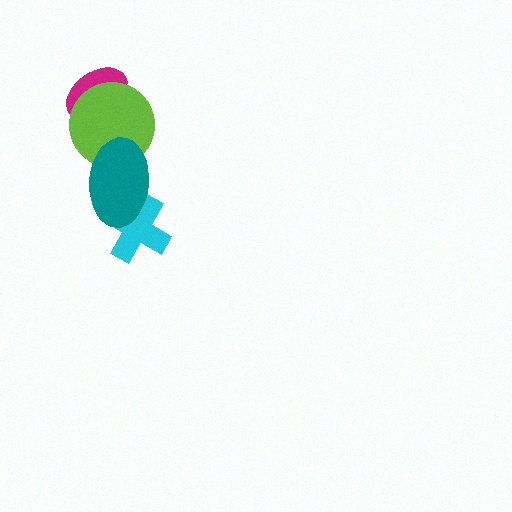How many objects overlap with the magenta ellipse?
1 object overlaps with the magenta ellipse.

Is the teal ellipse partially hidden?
No, no other shape covers it.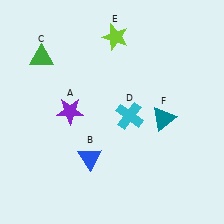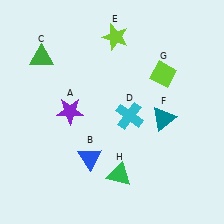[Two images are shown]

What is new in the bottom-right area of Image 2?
A green triangle (H) was added in the bottom-right area of Image 2.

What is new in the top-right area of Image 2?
A lime diamond (G) was added in the top-right area of Image 2.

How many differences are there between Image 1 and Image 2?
There are 2 differences between the two images.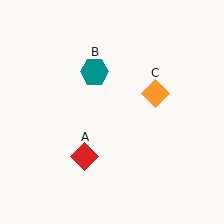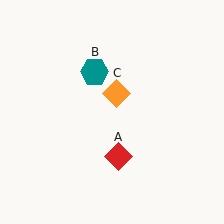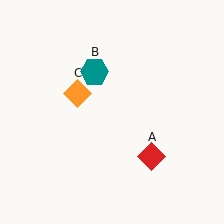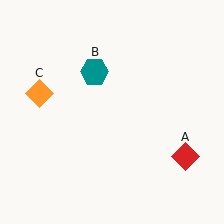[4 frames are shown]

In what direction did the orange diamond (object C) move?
The orange diamond (object C) moved left.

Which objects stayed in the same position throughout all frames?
Teal hexagon (object B) remained stationary.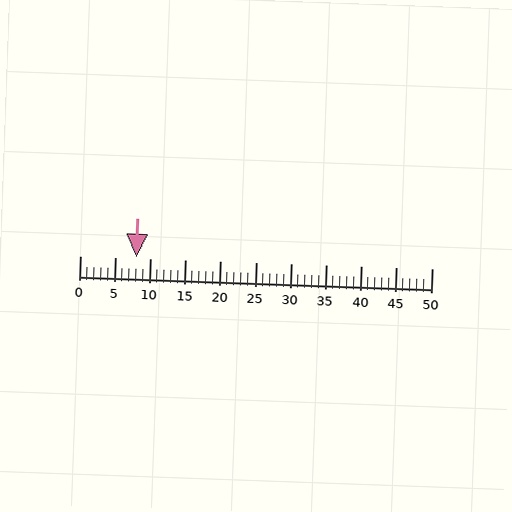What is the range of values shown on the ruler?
The ruler shows values from 0 to 50.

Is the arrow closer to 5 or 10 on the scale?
The arrow is closer to 10.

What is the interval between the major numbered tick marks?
The major tick marks are spaced 5 units apart.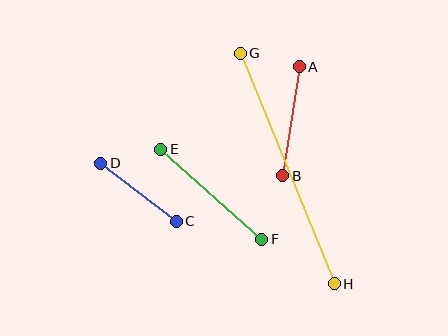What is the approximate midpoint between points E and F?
The midpoint is at approximately (211, 194) pixels.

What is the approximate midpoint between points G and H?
The midpoint is at approximately (287, 169) pixels.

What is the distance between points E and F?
The distance is approximately 135 pixels.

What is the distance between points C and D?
The distance is approximately 95 pixels.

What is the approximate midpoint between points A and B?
The midpoint is at approximately (291, 121) pixels.